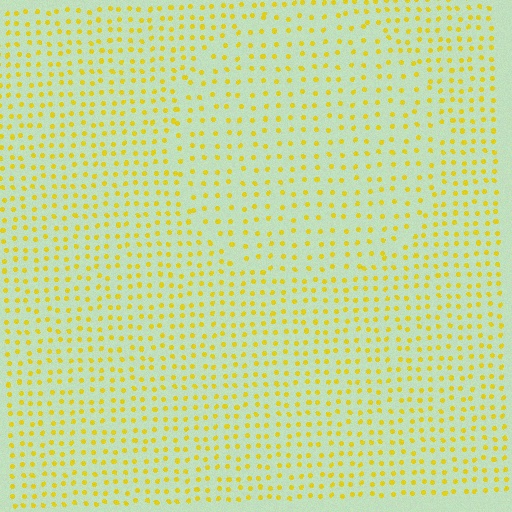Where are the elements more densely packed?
The elements are more densely packed outside the circle boundary.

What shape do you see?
I see a circle.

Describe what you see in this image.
The image contains small yellow elements arranged at two different densities. A circle-shaped region is visible where the elements are less densely packed than the surrounding area.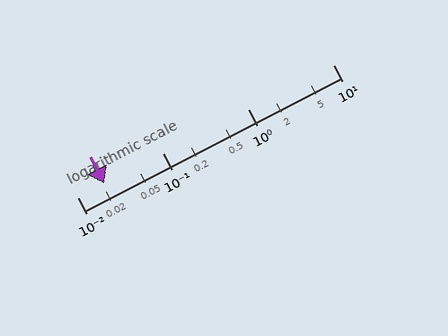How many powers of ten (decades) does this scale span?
The scale spans 3 decades, from 0.01 to 10.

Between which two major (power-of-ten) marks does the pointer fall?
The pointer is between 0.01 and 0.1.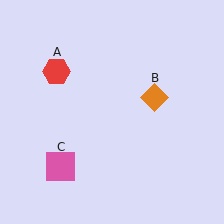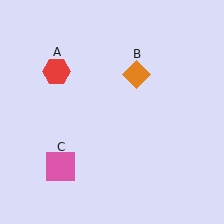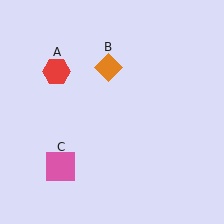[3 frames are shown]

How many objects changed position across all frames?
1 object changed position: orange diamond (object B).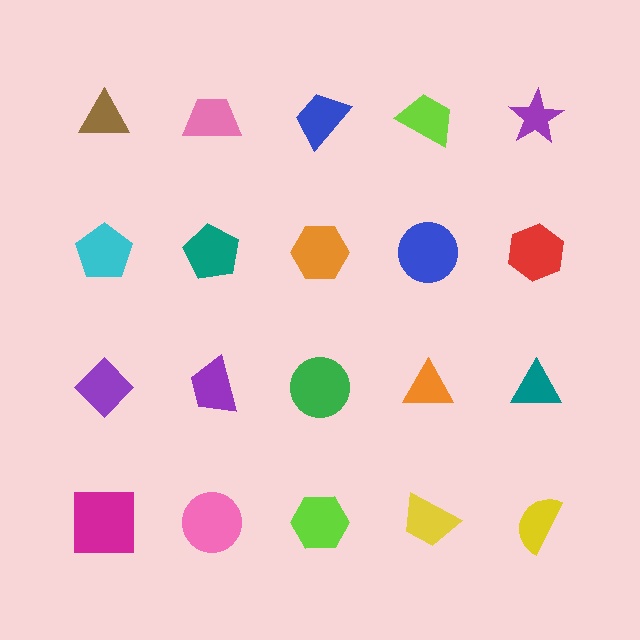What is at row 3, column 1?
A purple diamond.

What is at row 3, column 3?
A green circle.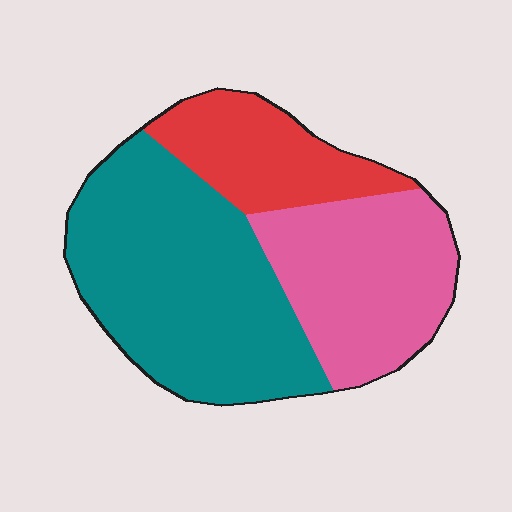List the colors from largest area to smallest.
From largest to smallest: teal, pink, red.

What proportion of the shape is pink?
Pink covers 31% of the shape.